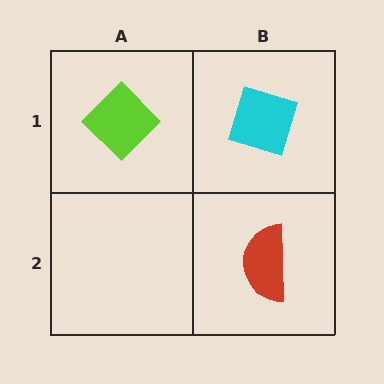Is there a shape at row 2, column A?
No, that cell is empty.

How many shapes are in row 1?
2 shapes.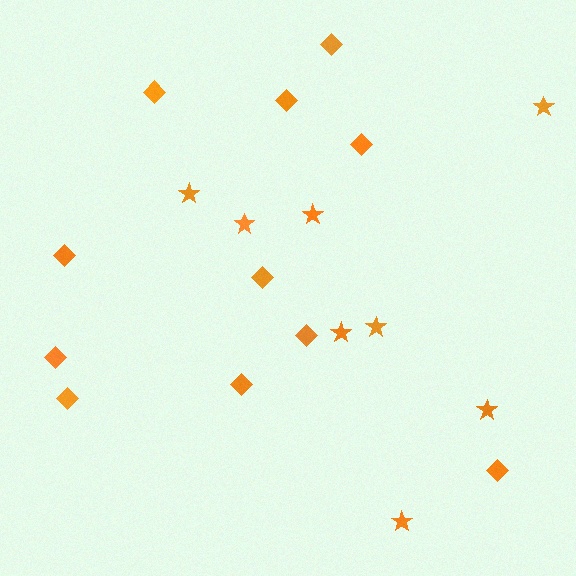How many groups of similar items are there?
There are 2 groups: one group of diamonds (11) and one group of stars (8).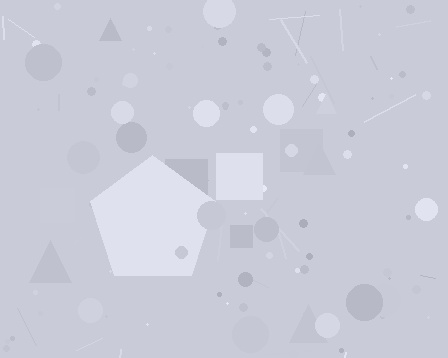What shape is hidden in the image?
A pentagon is hidden in the image.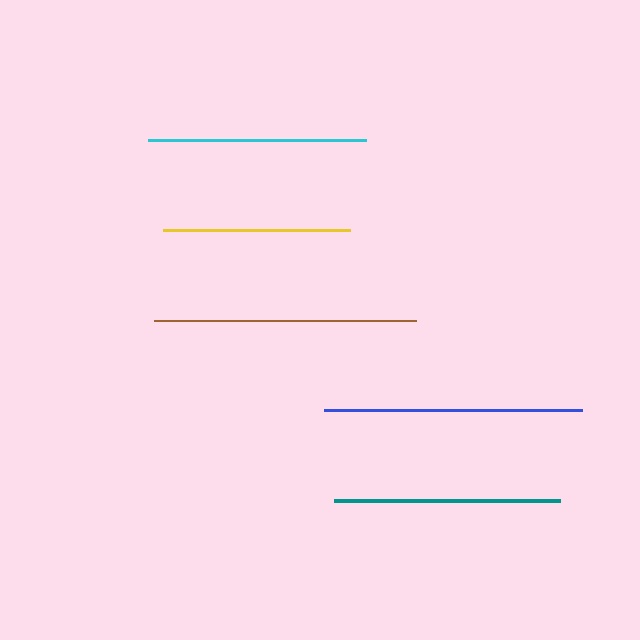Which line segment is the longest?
The brown line is the longest at approximately 262 pixels.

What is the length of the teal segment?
The teal segment is approximately 227 pixels long.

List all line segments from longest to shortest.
From longest to shortest: brown, blue, teal, cyan, yellow.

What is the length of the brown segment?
The brown segment is approximately 262 pixels long.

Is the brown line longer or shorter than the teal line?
The brown line is longer than the teal line.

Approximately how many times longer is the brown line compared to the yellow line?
The brown line is approximately 1.4 times the length of the yellow line.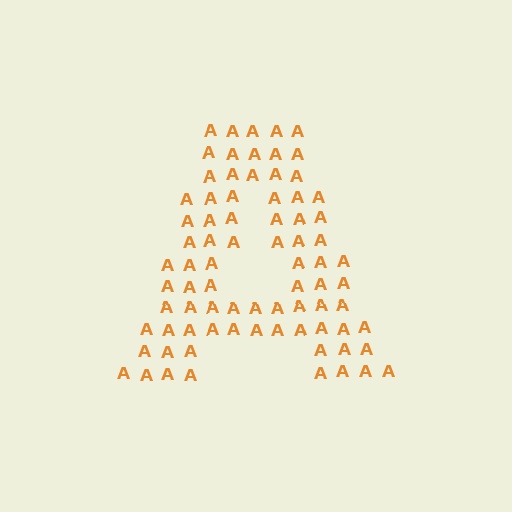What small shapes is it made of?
It is made of small letter A's.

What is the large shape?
The large shape is the letter A.